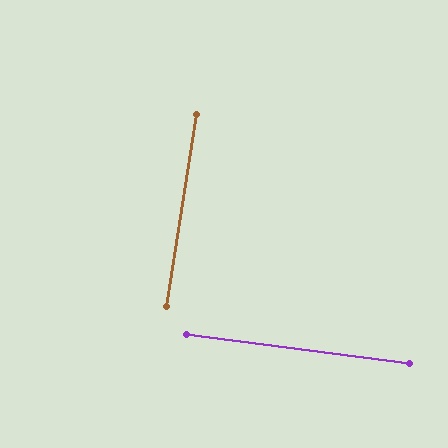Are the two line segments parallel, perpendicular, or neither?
Perpendicular — they meet at approximately 88°.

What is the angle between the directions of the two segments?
Approximately 88 degrees.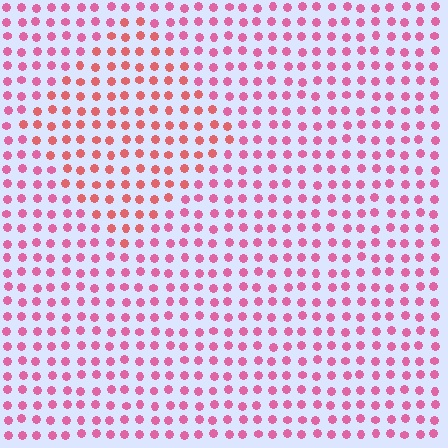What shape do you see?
I see a diamond.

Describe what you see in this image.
The image is filled with small pink elements in a uniform arrangement. A diamond-shaped region is visible where the elements are tinted to a slightly different hue, forming a subtle color boundary.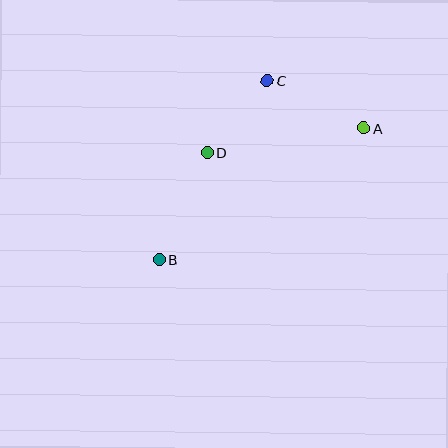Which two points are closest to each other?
Points C and D are closest to each other.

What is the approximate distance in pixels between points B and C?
The distance between B and C is approximately 210 pixels.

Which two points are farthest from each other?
Points A and B are farthest from each other.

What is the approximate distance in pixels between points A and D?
The distance between A and D is approximately 159 pixels.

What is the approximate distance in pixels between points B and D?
The distance between B and D is approximately 118 pixels.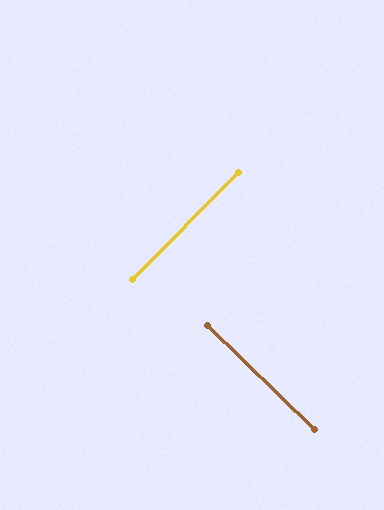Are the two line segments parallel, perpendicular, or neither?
Perpendicular — they meet at approximately 90°.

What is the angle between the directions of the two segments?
Approximately 90 degrees.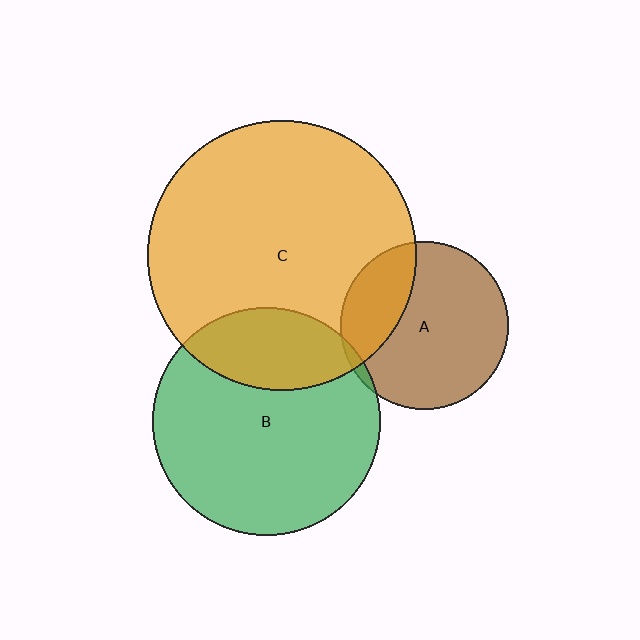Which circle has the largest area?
Circle C (orange).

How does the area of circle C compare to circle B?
Approximately 1.4 times.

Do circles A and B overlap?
Yes.